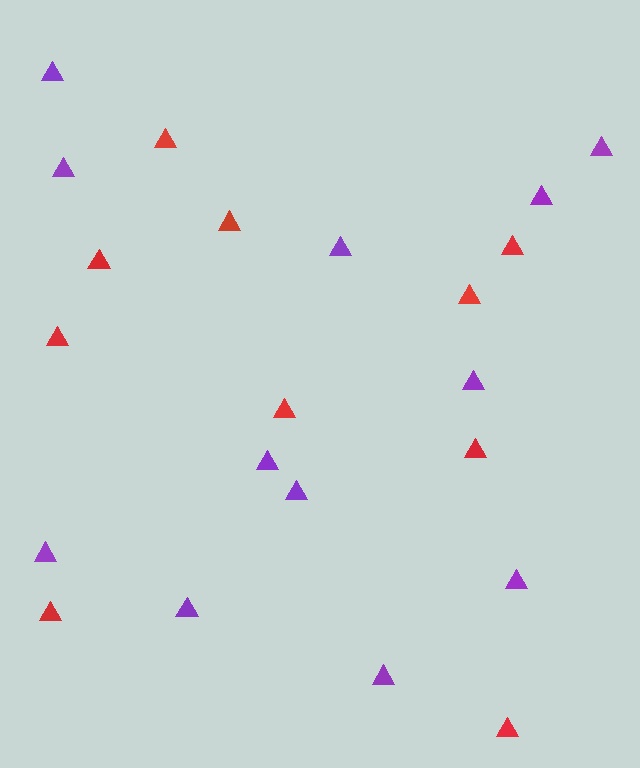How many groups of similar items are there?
There are 2 groups: one group of purple triangles (12) and one group of red triangles (10).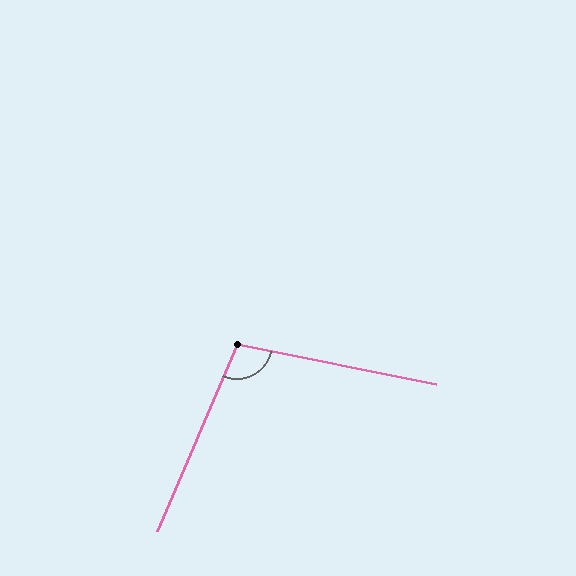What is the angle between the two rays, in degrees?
Approximately 102 degrees.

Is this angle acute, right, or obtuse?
It is obtuse.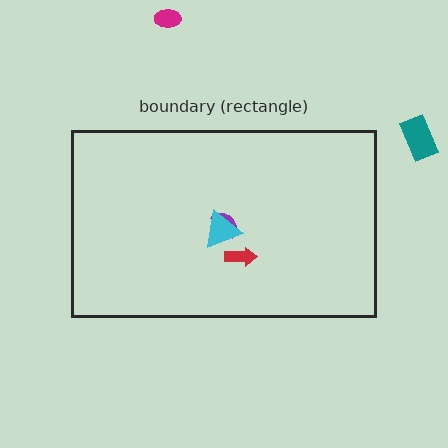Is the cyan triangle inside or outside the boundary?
Inside.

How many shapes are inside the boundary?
3 inside, 2 outside.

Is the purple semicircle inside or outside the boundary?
Inside.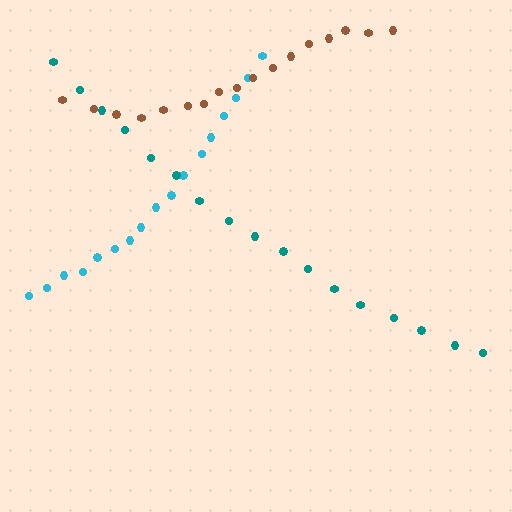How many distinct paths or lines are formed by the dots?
There are 3 distinct paths.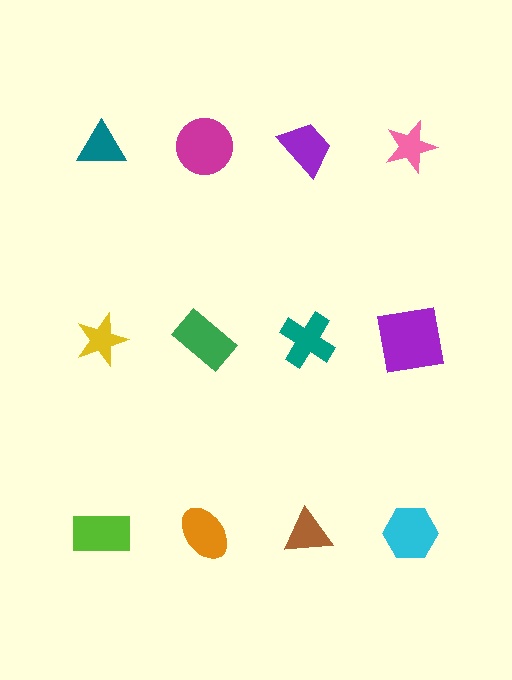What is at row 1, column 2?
A magenta circle.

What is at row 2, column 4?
A purple square.